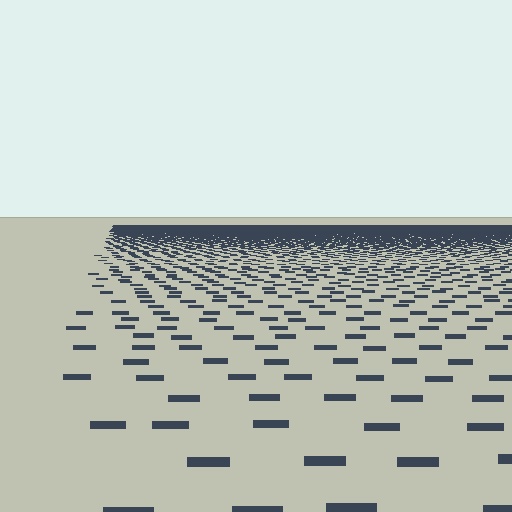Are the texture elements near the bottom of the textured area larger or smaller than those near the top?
Larger. Near the bottom, elements are closer to the viewer and appear at a bigger on-screen size.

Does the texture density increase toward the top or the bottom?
Density increases toward the top.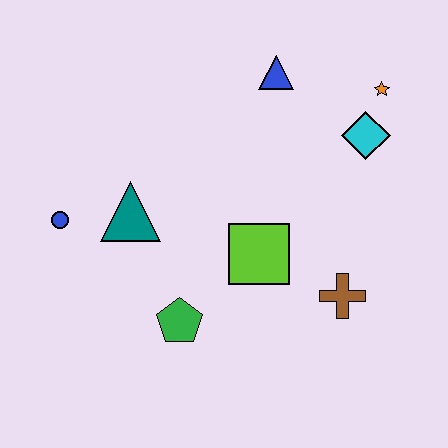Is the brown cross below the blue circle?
Yes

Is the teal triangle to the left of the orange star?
Yes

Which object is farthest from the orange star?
The blue circle is farthest from the orange star.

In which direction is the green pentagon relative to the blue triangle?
The green pentagon is below the blue triangle.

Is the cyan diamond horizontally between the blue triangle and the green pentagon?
No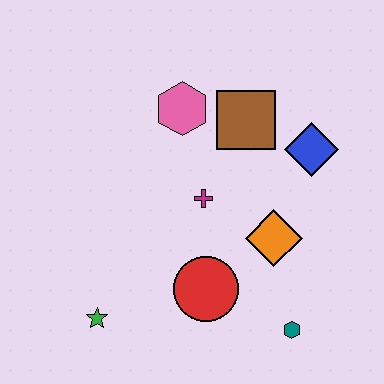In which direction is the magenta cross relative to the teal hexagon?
The magenta cross is above the teal hexagon.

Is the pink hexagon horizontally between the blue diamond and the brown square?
No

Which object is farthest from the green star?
The blue diamond is farthest from the green star.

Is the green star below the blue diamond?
Yes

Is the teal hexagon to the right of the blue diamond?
No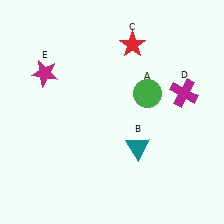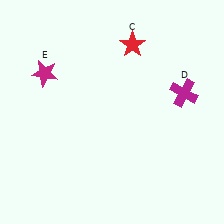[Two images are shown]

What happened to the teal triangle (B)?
The teal triangle (B) was removed in Image 2. It was in the bottom-right area of Image 1.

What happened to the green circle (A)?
The green circle (A) was removed in Image 2. It was in the top-right area of Image 1.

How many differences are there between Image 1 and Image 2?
There are 2 differences between the two images.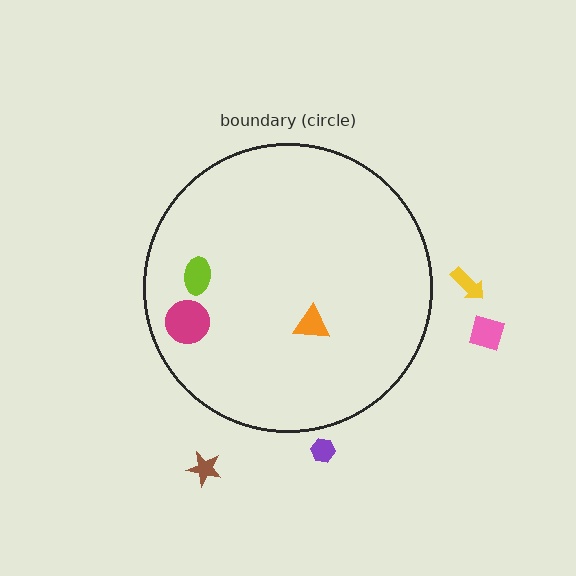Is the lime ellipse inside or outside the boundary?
Inside.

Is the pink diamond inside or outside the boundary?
Outside.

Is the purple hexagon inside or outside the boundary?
Outside.